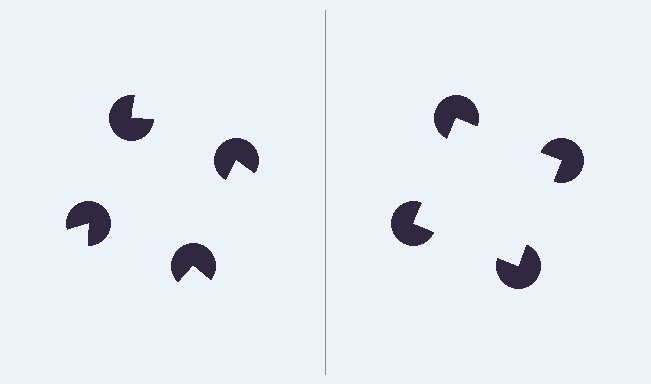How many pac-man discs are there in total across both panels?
8 — 4 on each side.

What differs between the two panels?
The pac-man discs are positioned identically on both sides; only the wedge orientations differ. On the right they align to a square; on the left they are misaligned.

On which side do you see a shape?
An illusory square appears on the right side. On the left side the wedge cuts are rotated, so no coherent shape forms.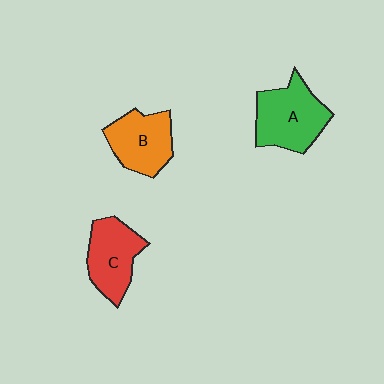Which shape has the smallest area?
Shape B (orange).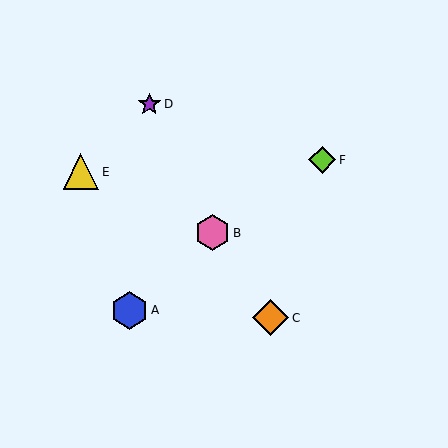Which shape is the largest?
The blue hexagon (labeled A) is the largest.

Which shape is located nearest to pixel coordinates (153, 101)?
The purple star (labeled D) at (149, 104) is nearest to that location.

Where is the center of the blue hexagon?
The center of the blue hexagon is at (130, 310).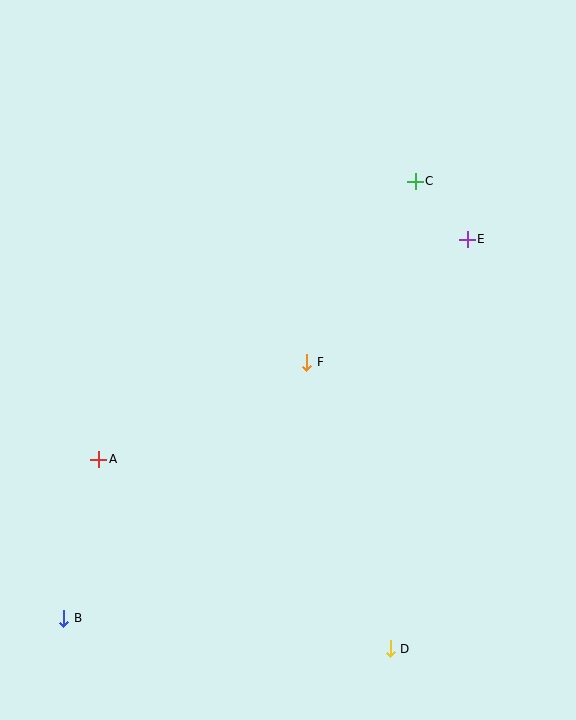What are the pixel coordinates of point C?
Point C is at (415, 181).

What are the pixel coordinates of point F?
Point F is at (307, 362).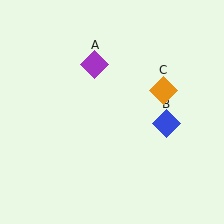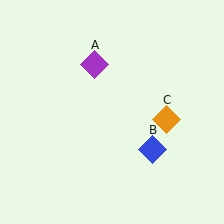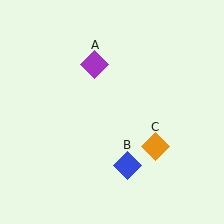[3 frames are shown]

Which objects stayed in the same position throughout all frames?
Purple diamond (object A) remained stationary.